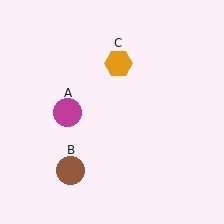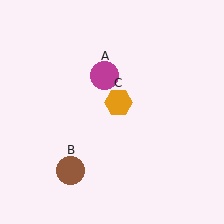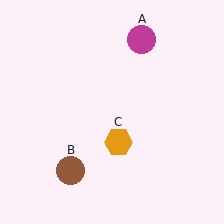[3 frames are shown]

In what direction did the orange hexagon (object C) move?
The orange hexagon (object C) moved down.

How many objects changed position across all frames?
2 objects changed position: magenta circle (object A), orange hexagon (object C).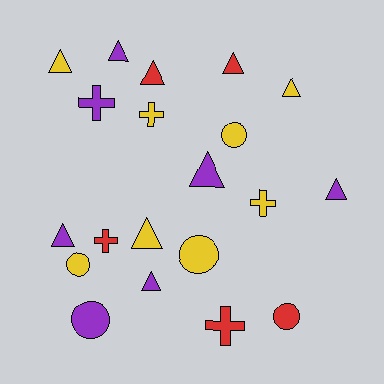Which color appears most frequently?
Yellow, with 8 objects.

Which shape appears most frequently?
Triangle, with 10 objects.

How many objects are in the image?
There are 20 objects.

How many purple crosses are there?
There is 1 purple cross.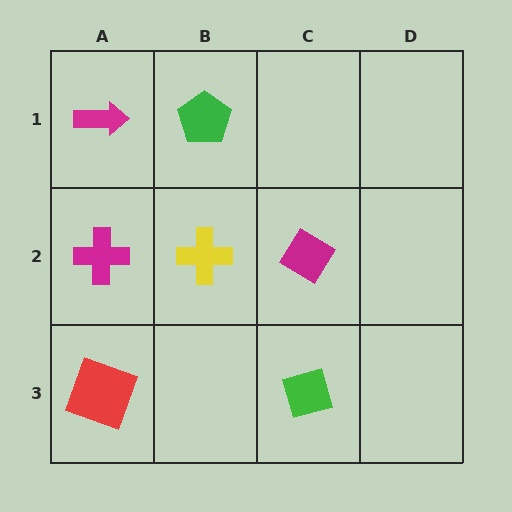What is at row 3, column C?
A green diamond.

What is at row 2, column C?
A magenta diamond.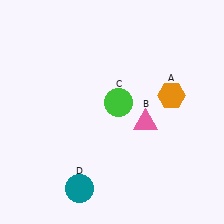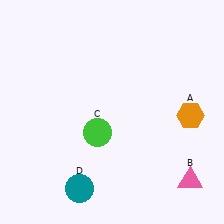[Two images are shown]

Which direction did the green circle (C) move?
The green circle (C) moved down.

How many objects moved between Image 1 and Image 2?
3 objects moved between the two images.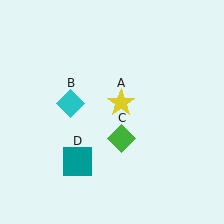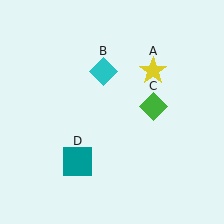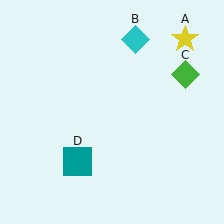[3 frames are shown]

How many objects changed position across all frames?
3 objects changed position: yellow star (object A), cyan diamond (object B), green diamond (object C).